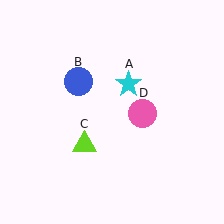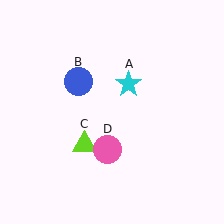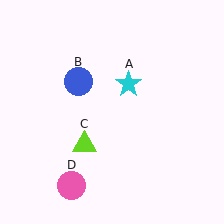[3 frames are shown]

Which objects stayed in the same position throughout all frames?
Cyan star (object A) and blue circle (object B) and lime triangle (object C) remained stationary.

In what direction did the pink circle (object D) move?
The pink circle (object D) moved down and to the left.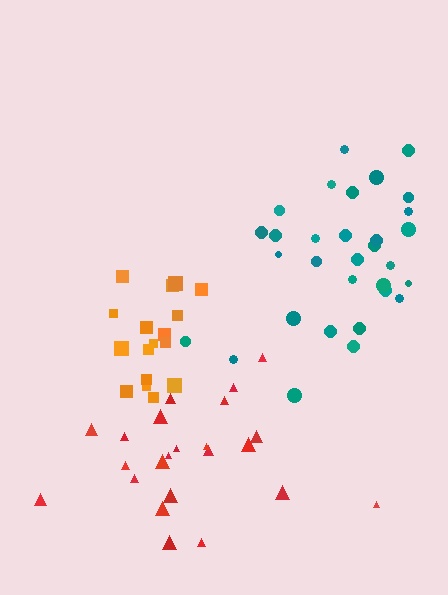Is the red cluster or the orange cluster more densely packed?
Orange.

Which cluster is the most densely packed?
Orange.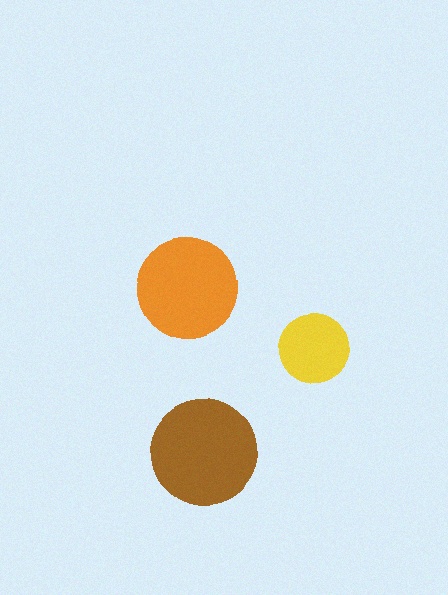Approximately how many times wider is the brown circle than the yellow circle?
About 1.5 times wider.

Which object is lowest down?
The brown circle is bottommost.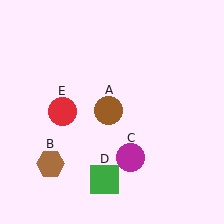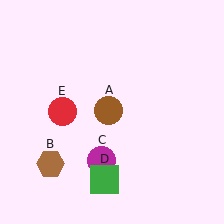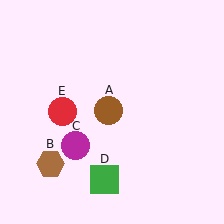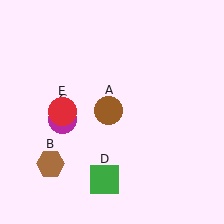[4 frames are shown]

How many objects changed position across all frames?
1 object changed position: magenta circle (object C).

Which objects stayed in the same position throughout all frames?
Brown circle (object A) and brown hexagon (object B) and green square (object D) and red circle (object E) remained stationary.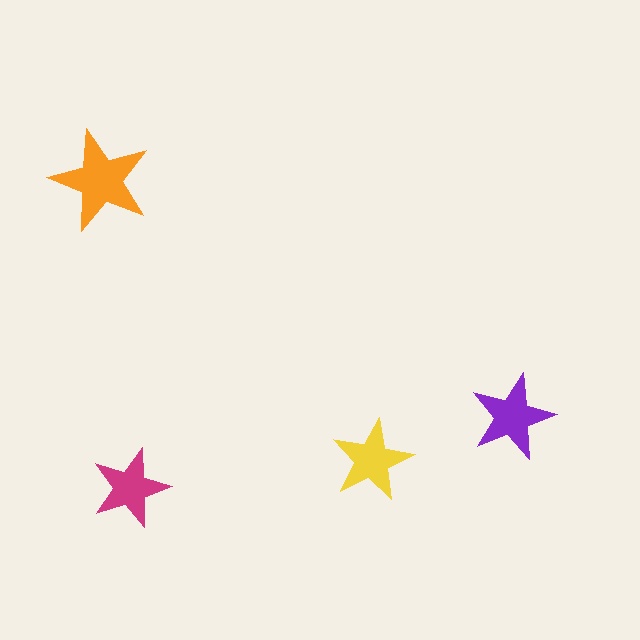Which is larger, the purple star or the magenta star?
The purple one.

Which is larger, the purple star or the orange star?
The orange one.